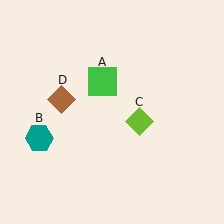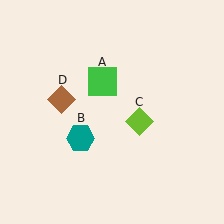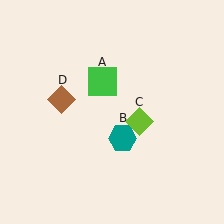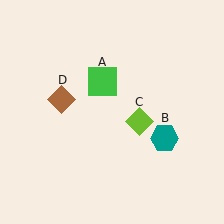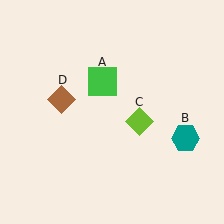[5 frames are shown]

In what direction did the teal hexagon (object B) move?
The teal hexagon (object B) moved right.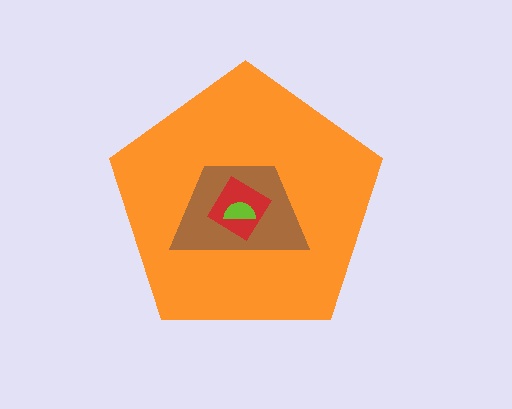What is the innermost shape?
The lime semicircle.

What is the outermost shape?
The orange pentagon.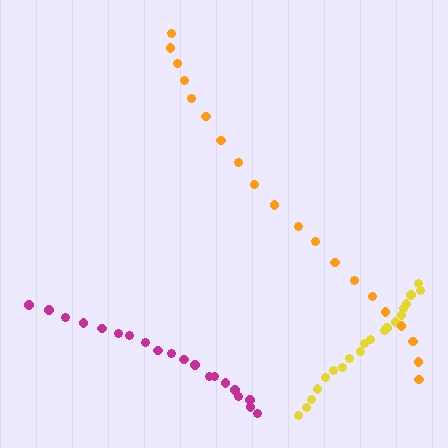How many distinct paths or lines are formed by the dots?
There are 3 distinct paths.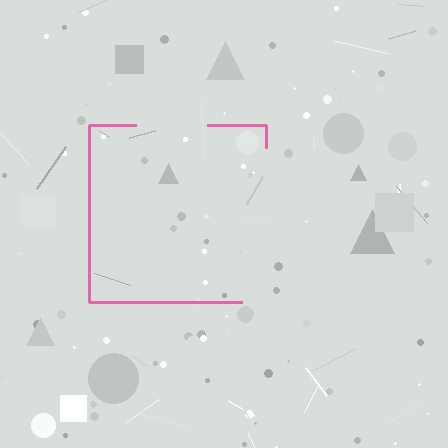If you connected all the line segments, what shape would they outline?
They would outline a square.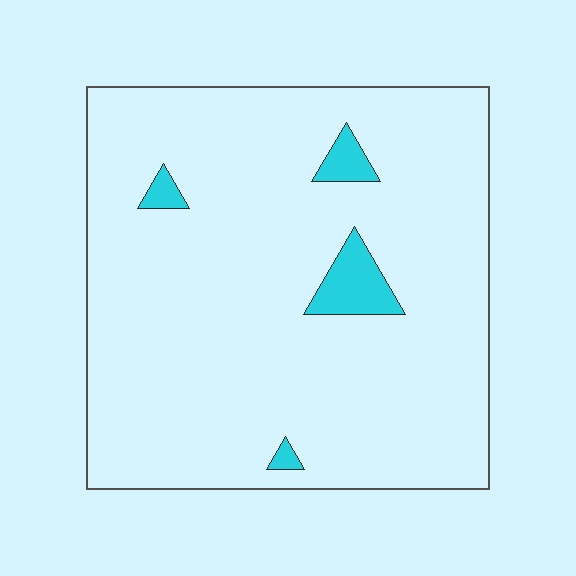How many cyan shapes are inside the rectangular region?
4.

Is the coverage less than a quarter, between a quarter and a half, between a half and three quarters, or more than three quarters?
Less than a quarter.